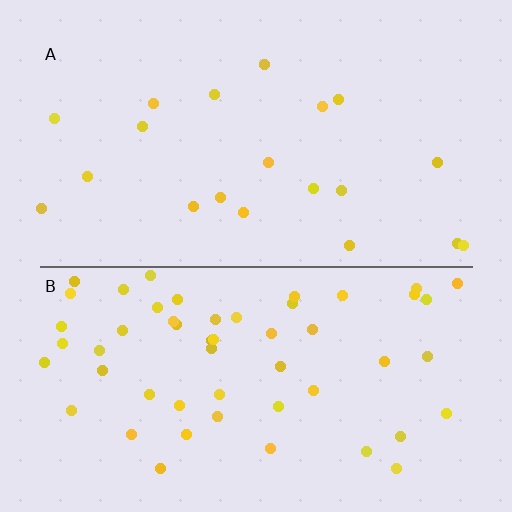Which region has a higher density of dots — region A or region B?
B (the bottom).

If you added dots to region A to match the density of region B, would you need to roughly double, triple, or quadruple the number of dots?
Approximately triple.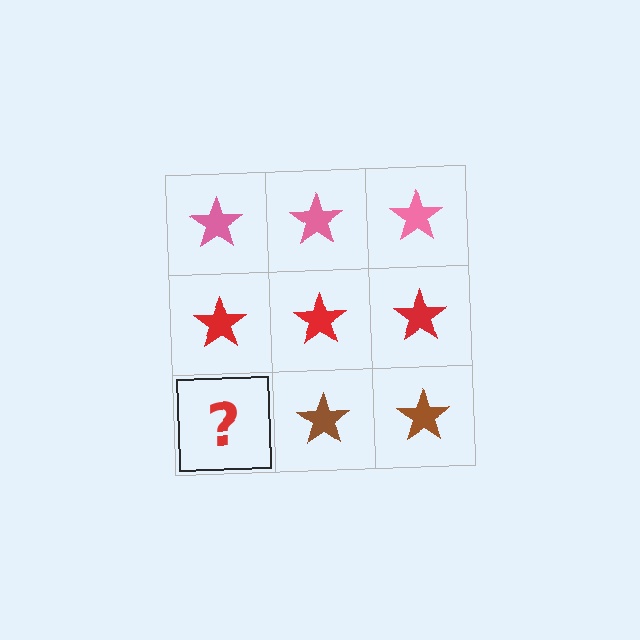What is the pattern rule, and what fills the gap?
The rule is that each row has a consistent color. The gap should be filled with a brown star.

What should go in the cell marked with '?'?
The missing cell should contain a brown star.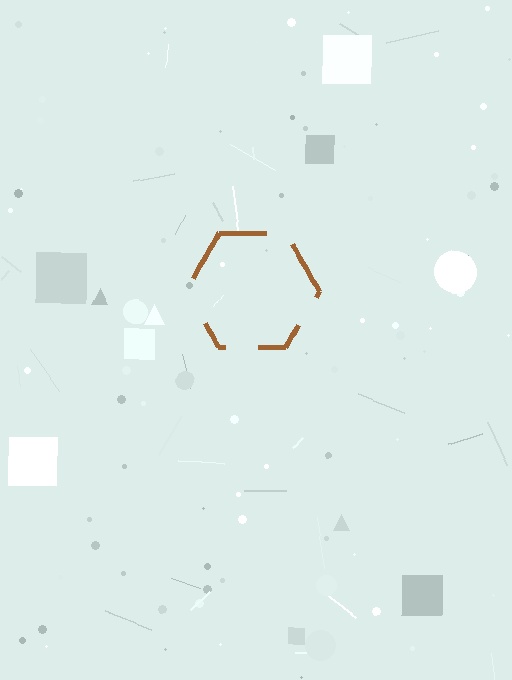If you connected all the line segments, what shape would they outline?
They would outline a hexagon.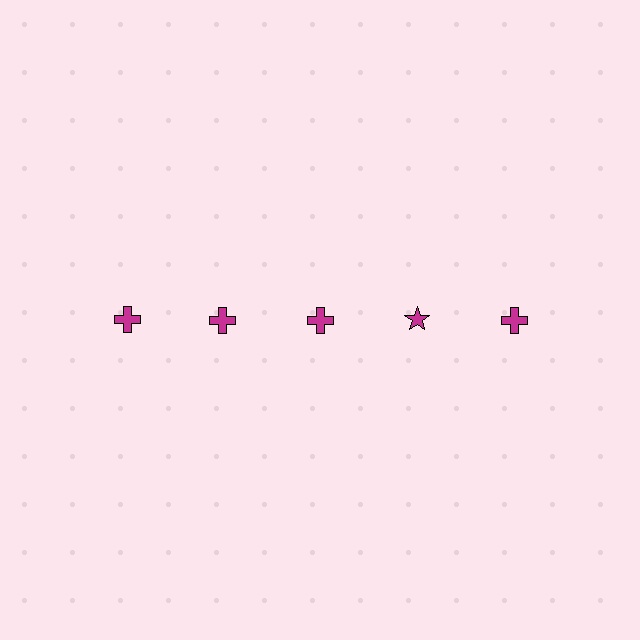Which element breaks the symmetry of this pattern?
The magenta star in the top row, second from right column breaks the symmetry. All other shapes are magenta crosses.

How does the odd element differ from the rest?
It has a different shape: star instead of cross.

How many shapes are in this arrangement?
There are 5 shapes arranged in a grid pattern.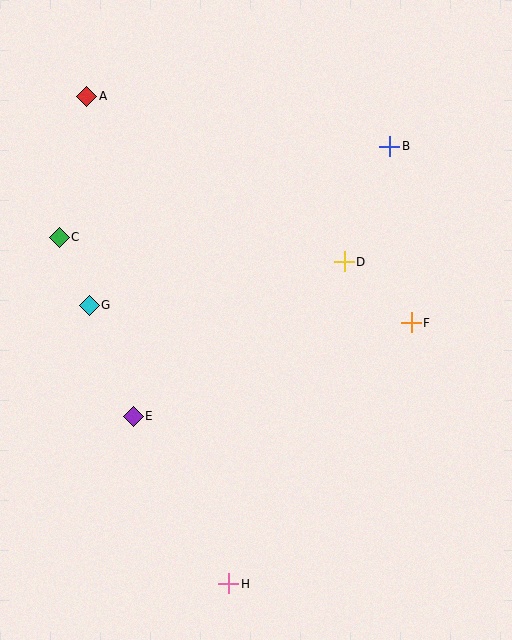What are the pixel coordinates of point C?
Point C is at (59, 237).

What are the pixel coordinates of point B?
Point B is at (390, 146).